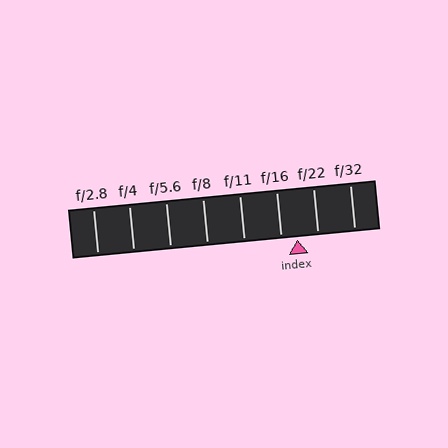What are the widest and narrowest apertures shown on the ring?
The widest aperture shown is f/2.8 and the narrowest is f/32.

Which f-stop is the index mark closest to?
The index mark is closest to f/16.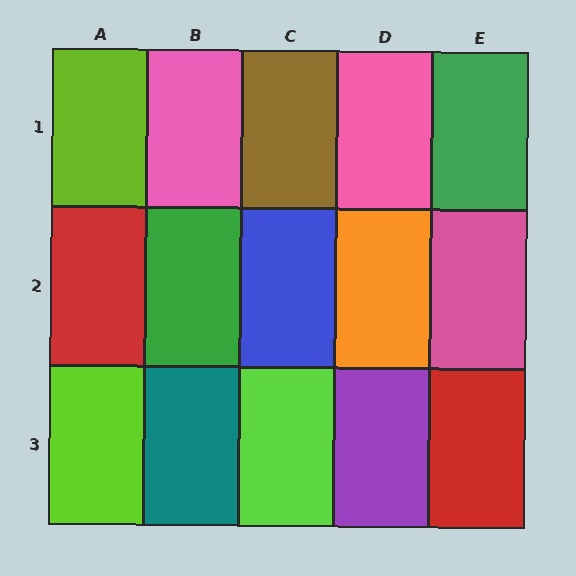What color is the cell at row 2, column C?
Blue.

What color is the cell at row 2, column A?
Red.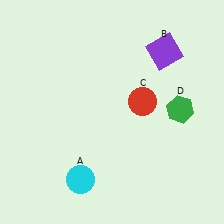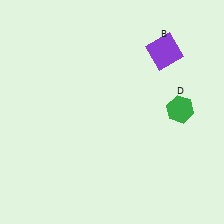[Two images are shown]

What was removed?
The red circle (C), the cyan circle (A) were removed in Image 2.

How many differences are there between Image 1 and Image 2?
There are 2 differences between the two images.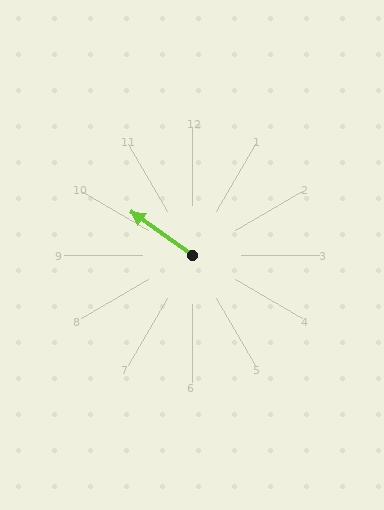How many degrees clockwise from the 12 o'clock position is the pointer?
Approximately 305 degrees.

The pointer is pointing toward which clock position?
Roughly 10 o'clock.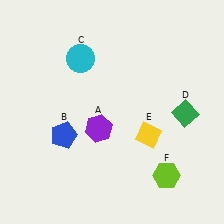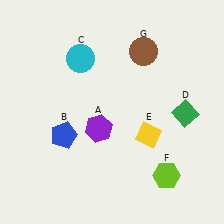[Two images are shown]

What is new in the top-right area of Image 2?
A brown circle (G) was added in the top-right area of Image 2.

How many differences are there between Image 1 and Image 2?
There is 1 difference between the two images.